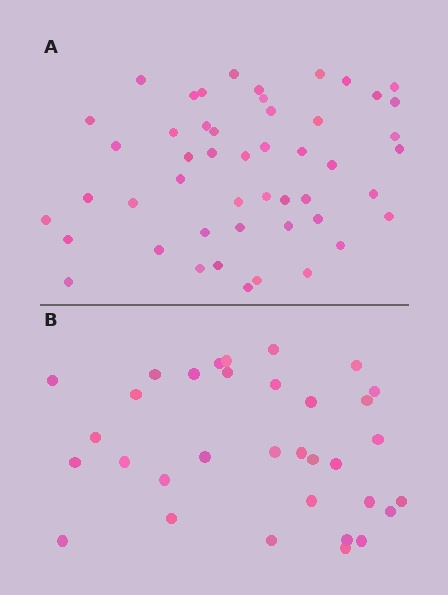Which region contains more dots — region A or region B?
Region A (the top region) has more dots.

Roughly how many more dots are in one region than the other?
Region A has approximately 15 more dots than region B.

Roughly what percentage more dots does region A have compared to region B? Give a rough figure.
About 50% more.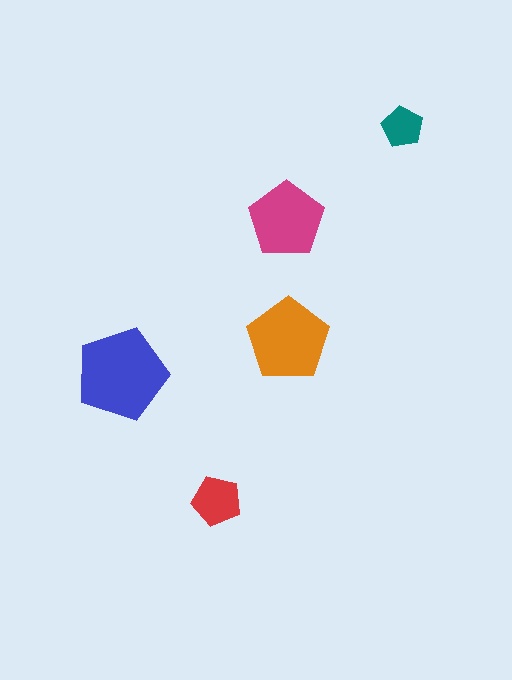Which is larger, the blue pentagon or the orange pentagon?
The blue one.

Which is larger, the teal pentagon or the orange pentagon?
The orange one.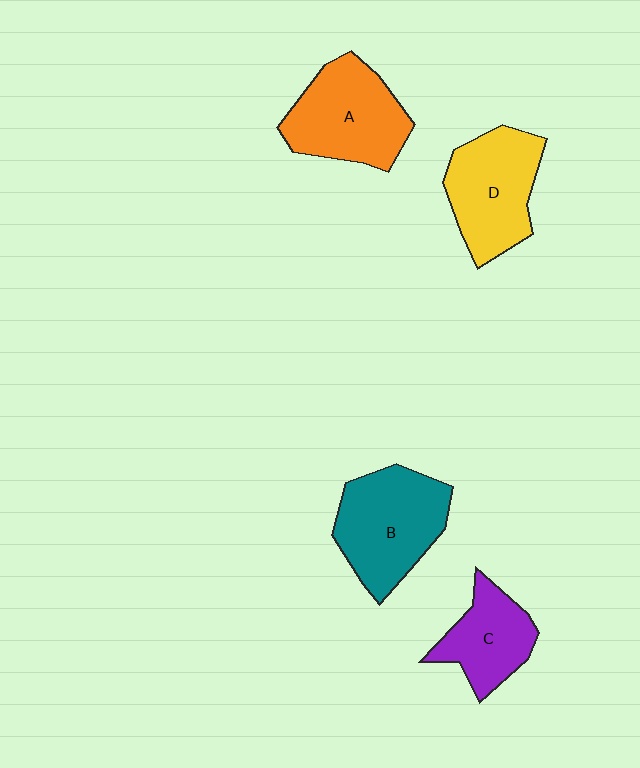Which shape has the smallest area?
Shape C (purple).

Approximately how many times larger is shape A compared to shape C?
Approximately 1.4 times.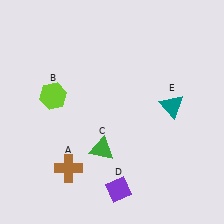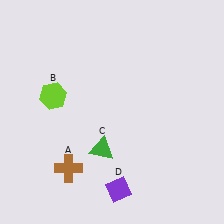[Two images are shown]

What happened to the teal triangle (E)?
The teal triangle (E) was removed in Image 2. It was in the top-right area of Image 1.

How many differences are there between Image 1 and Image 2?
There is 1 difference between the two images.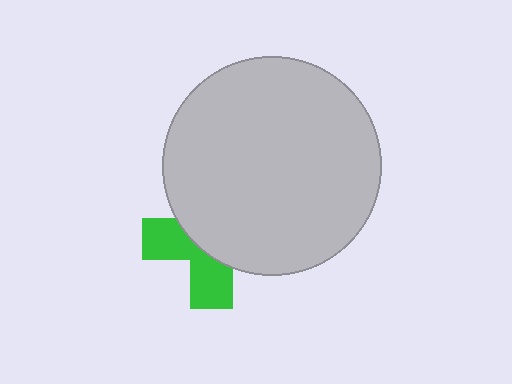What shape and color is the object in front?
The object in front is a light gray circle.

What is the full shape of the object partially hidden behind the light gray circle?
The partially hidden object is a green cross.